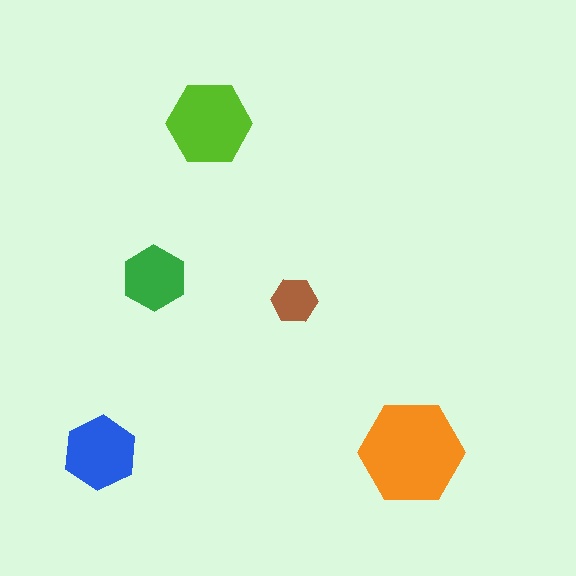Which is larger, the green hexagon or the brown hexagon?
The green one.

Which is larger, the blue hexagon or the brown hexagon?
The blue one.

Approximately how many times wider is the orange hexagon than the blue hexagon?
About 1.5 times wider.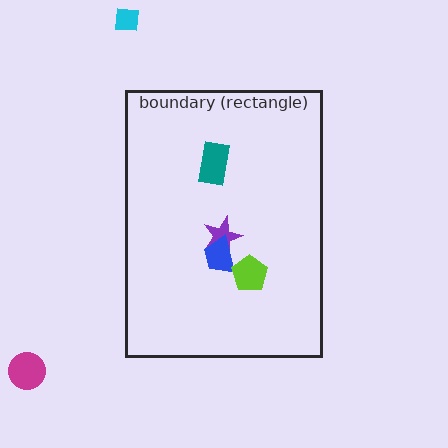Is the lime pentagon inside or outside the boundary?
Inside.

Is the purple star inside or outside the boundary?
Inside.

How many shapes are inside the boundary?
4 inside, 2 outside.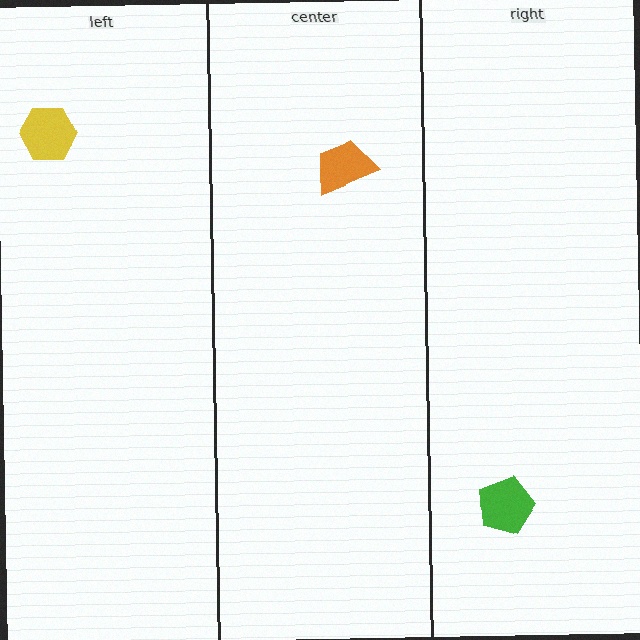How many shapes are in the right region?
1.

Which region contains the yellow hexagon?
The left region.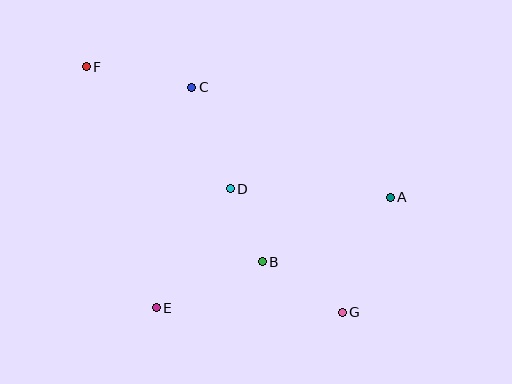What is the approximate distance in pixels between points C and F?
The distance between C and F is approximately 107 pixels.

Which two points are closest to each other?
Points B and D are closest to each other.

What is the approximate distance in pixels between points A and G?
The distance between A and G is approximately 124 pixels.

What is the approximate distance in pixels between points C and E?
The distance between C and E is approximately 223 pixels.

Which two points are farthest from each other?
Points F and G are farthest from each other.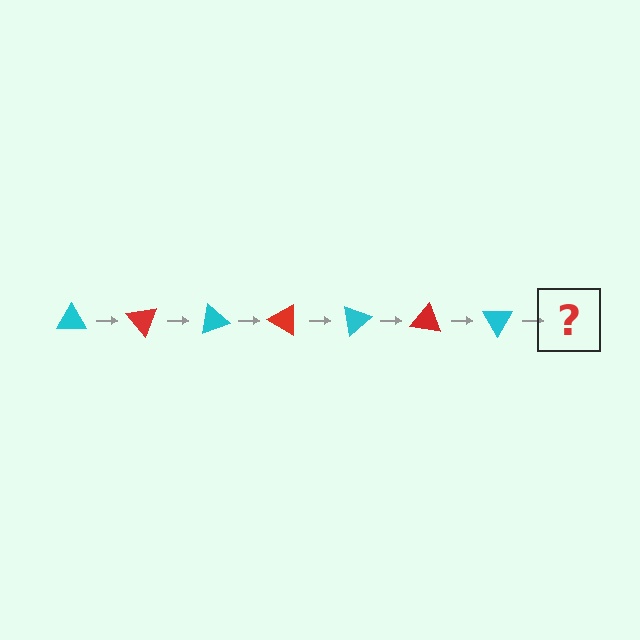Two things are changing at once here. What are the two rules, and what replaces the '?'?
The two rules are that it rotates 50 degrees each step and the color cycles through cyan and red. The '?' should be a red triangle, rotated 350 degrees from the start.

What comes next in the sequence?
The next element should be a red triangle, rotated 350 degrees from the start.